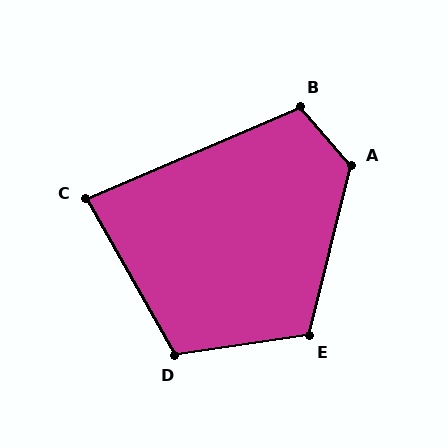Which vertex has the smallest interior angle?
C, at approximately 84 degrees.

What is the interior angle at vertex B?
Approximately 108 degrees (obtuse).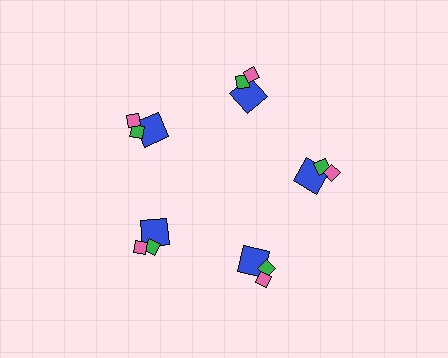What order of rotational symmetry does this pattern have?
This pattern has 5-fold rotational symmetry.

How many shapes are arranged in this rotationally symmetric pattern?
There are 15 shapes, arranged in 5 groups of 3.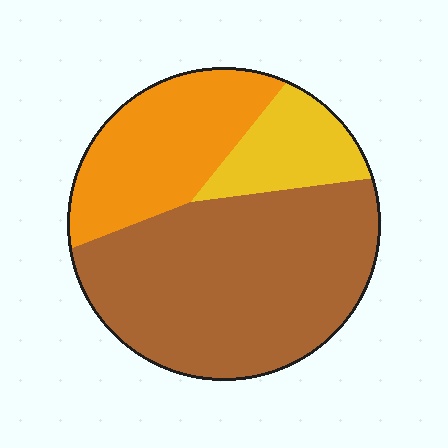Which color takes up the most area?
Brown, at roughly 60%.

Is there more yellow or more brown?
Brown.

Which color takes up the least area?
Yellow, at roughly 15%.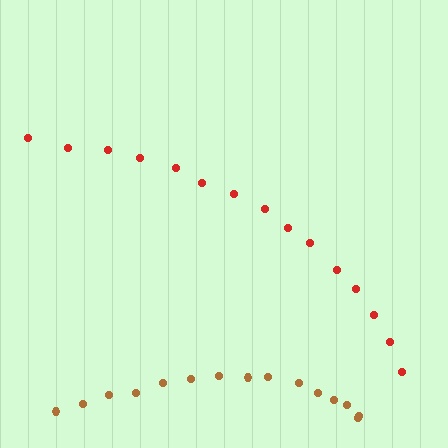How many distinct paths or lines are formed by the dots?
There are 2 distinct paths.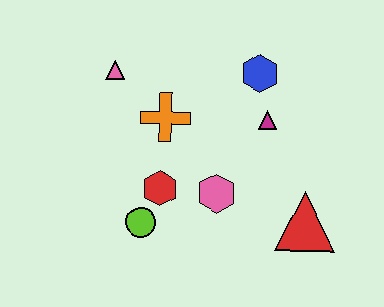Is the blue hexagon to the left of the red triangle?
Yes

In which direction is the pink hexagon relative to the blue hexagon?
The pink hexagon is below the blue hexagon.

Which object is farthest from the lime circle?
The blue hexagon is farthest from the lime circle.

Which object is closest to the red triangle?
The pink hexagon is closest to the red triangle.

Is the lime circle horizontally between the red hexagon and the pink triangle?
Yes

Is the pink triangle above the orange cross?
Yes